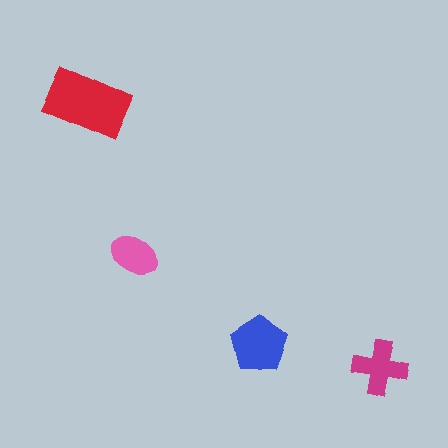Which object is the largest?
The red rectangle.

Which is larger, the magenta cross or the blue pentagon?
The blue pentagon.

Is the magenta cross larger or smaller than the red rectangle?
Smaller.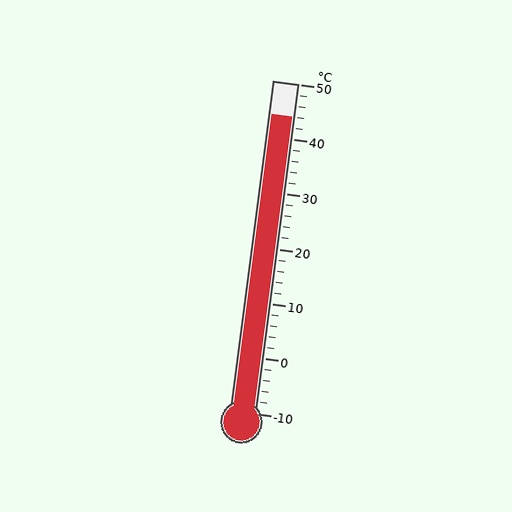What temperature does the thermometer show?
The thermometer shows approximately 44°C.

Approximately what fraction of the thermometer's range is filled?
The thermometer is filled to approximately 90% of its range.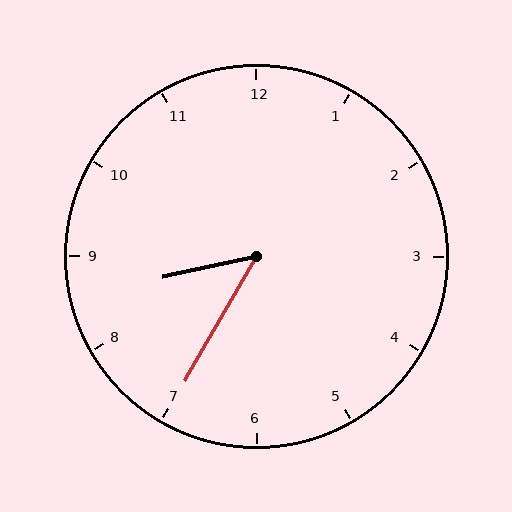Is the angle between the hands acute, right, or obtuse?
It is acute.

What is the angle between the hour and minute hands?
Approximately 48 degrees.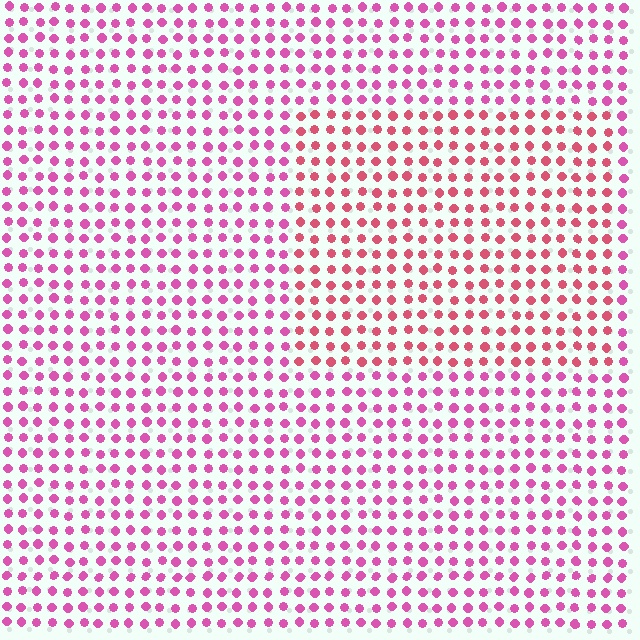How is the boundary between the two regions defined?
The boundary is defined purely by a slight shift in hue (about 28 degrees). Spacing, size, and orientation are identical on both sides.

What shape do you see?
I see a rectangle.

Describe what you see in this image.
The image is filled with small pink elements in a uniform arrangement. A rectangle-shaped region is visible where the elements are tinted to a slightly different hue, forming a subtle color boundary.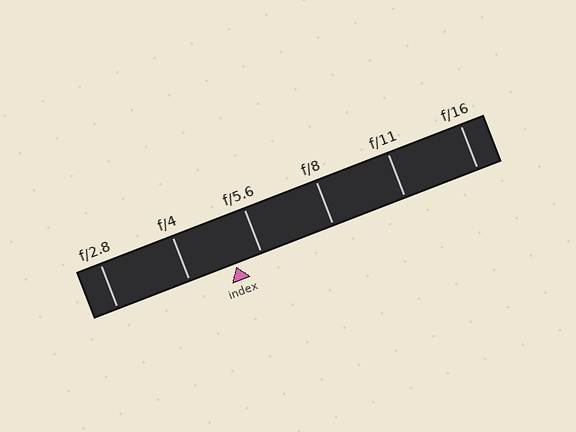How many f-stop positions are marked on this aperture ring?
There are 6 f-stop positions marked.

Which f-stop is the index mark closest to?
The index mark is closest to f/5.6.